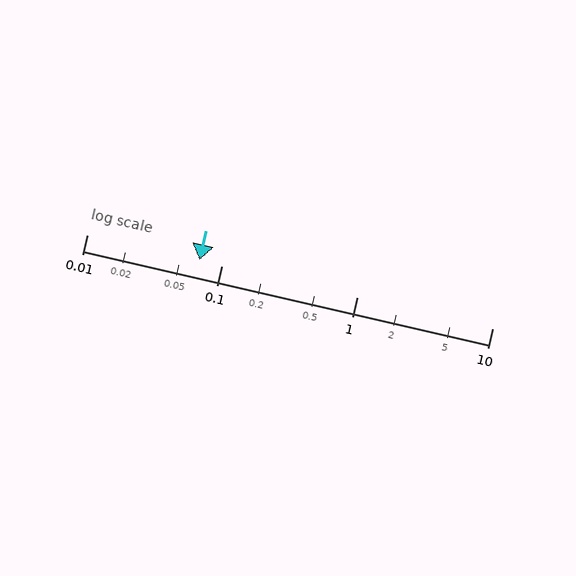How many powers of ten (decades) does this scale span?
The scale spans 3 decades, from 0.01 to 10.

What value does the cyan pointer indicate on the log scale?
The pointer indicates approximately 0.068.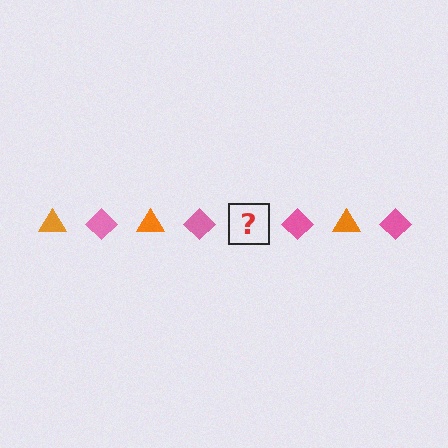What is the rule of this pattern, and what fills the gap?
The rule is that the pattern alternates between orange triangle and pink diamond. The gap should be filled with an orange triangle.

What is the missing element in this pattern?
The missing element is an orange triangle.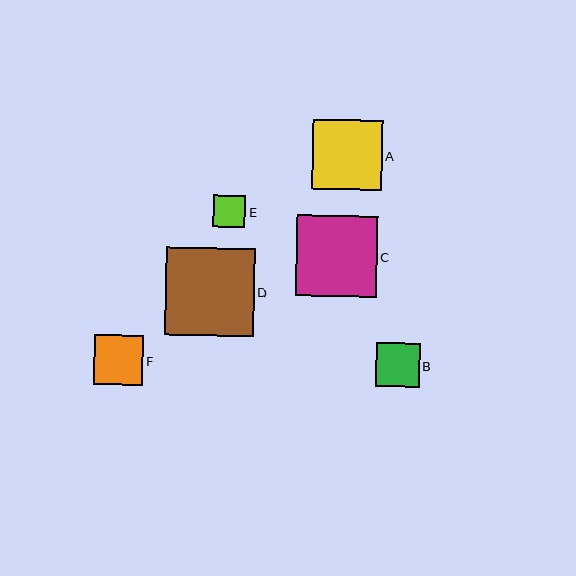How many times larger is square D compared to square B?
Square D is approximately 2.0 times the size of square B.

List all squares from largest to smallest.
From largest to smallest: D, C, A, F, B, E.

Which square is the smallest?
Square E is the smallest with a size of approximately 32 pixels.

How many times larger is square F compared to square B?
Square F is approximately 1.1 times the size of square B.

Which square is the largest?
Square D is the largest with a size of approximately 88 pixels.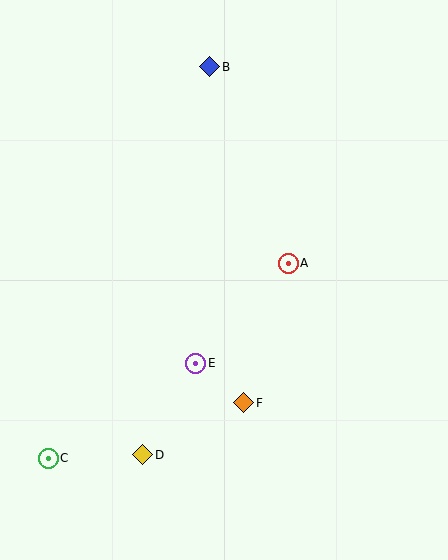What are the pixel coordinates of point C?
Point C is at (48, 458).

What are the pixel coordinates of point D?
Point D is at (143, 455).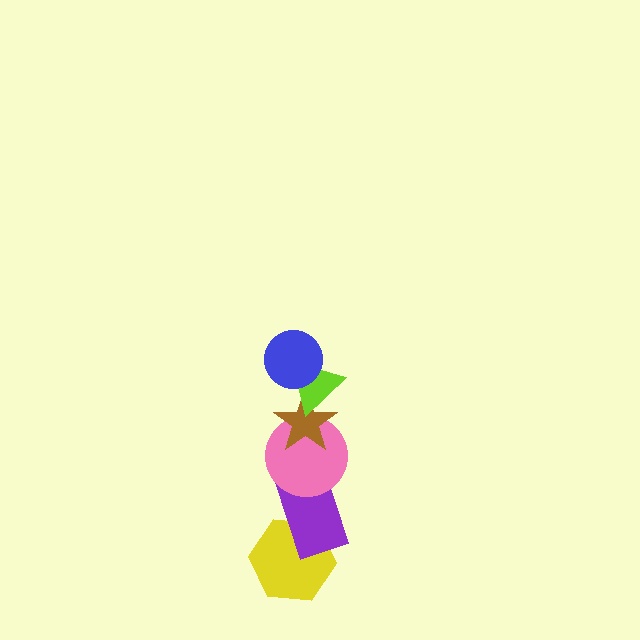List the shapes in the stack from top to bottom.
From top to bottom: the blue circle, the lime triangle, the brown star, the pink circle, the purple rectangle, the yellow hexagon.